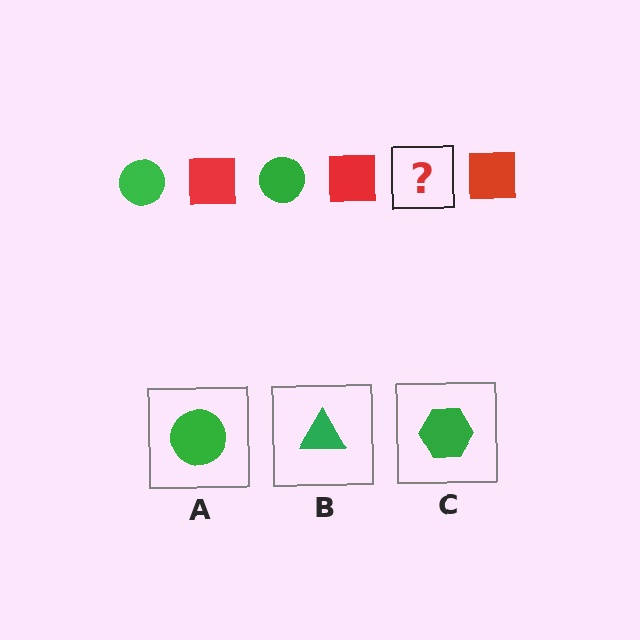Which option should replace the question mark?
Option A.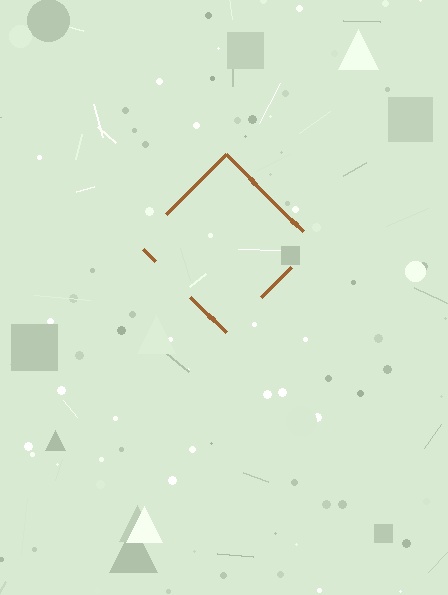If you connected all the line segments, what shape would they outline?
They would outline a diamond.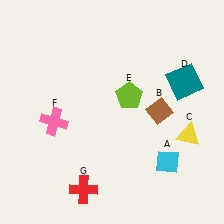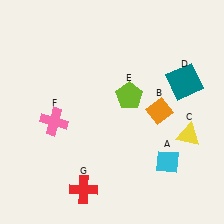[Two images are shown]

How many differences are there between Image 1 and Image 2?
There is 1 difference between the two images.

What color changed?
The diamond (B) changed from brown in Image 1 to orange in Image 2.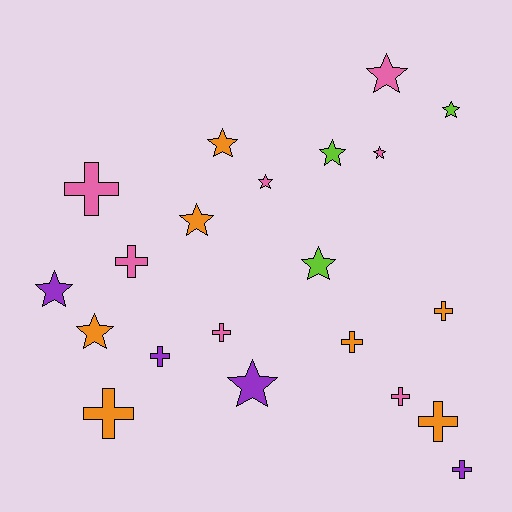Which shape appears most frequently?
Star, with 11 objects.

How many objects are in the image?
There are 21 objects.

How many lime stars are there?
There are 3 lime stars.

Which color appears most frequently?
Pink, with 7 objects.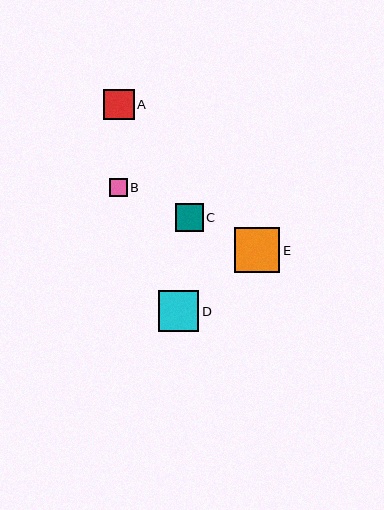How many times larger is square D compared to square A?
Square D is approximately 1.3 times the size of square A.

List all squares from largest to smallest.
From largest to smallest: E, D, A, C, B.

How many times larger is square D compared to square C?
Square D is approximately 1.4 times the size of square C.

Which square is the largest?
Square E is the largest with a size of approximately 45 pixels.